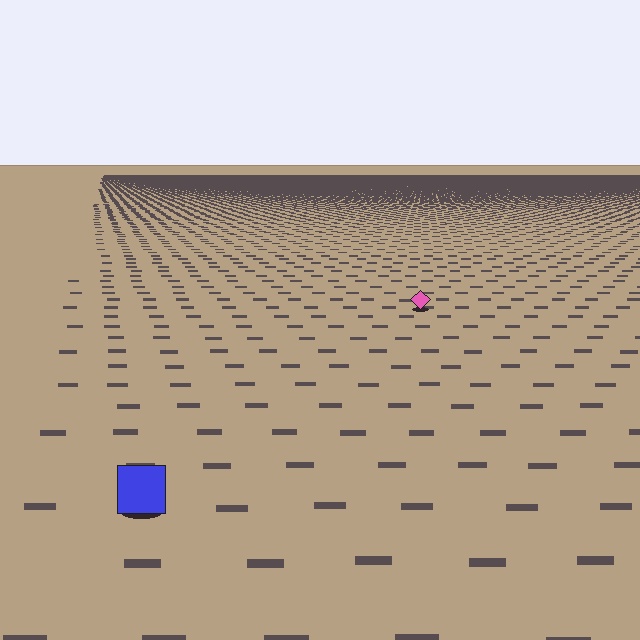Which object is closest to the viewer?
The blue square is closest. The texture marks near it are larger and more spread out.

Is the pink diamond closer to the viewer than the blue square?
No. The blue square is closer — you can tell from the texture gradient: the ground texture is coarser near it.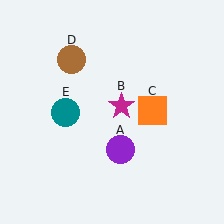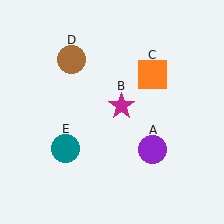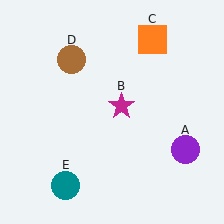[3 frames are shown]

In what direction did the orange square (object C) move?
The orange square (object C) moved up.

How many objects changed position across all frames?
3 objects changed position: purple circle (object A), orange square (object C), teal circle (object E).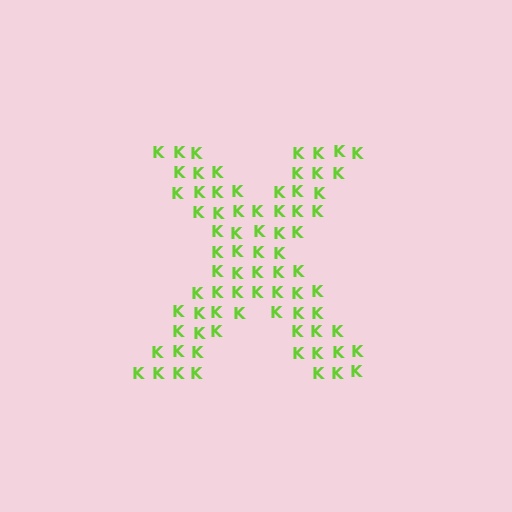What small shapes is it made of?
It is made of small letter K's.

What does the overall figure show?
The overall figure shows the letter X.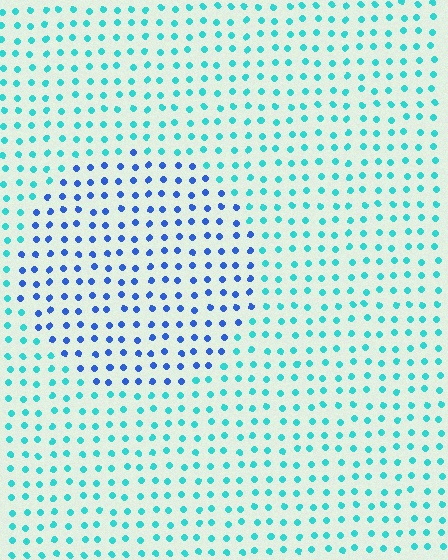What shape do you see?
I see a circle.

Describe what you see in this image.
The image is filled with small cyan elements in a uniform arrangement. A circle-shaped region is visible where the elements are tinted to a slightly different hue, forming a subtle color boundary.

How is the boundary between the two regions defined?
The boundary is defined purely by a slight shift in hue (about 45 degrees). Spacing, size, and orientation are identical on both sides.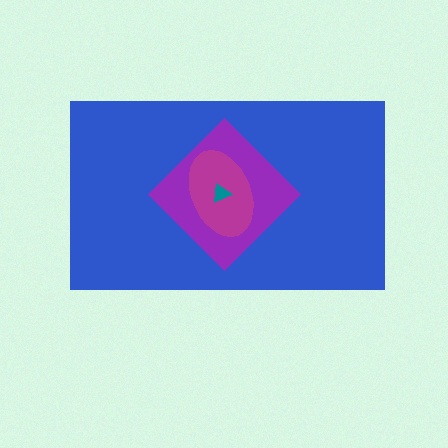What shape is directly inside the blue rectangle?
The purple diamond.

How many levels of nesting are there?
4.